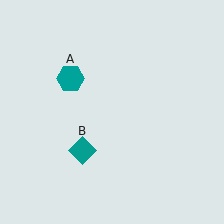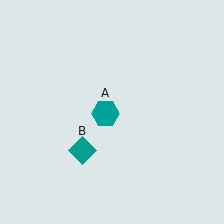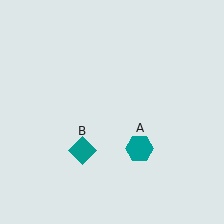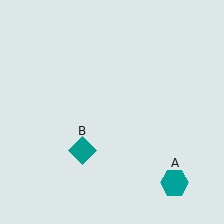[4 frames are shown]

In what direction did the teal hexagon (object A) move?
The teal hexagon (object A) moved down and to the right.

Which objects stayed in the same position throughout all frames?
Teal diamond (object B) remained stationary.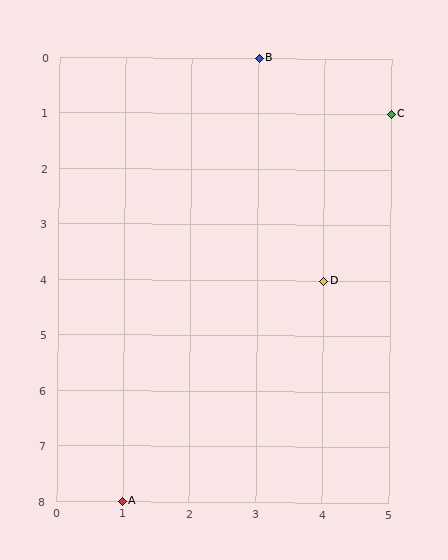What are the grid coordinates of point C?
Point C is at grid coordinates (5, 1).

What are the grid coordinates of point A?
Point A is at grid coordinates (1, 8).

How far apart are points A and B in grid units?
Points A and B are 2 columns and 8 rows apart (about 8.2 grid units diagonally).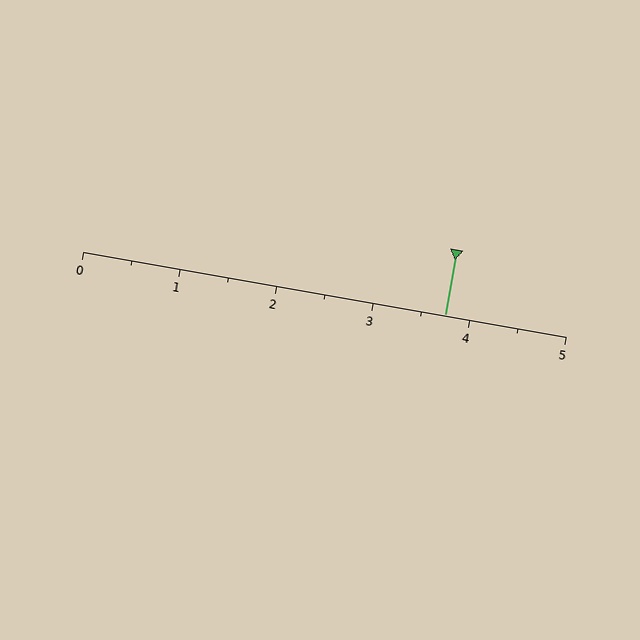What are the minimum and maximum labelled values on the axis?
The axis runs from 0 to 5.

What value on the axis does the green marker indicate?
The marker indicates approximately 3.8.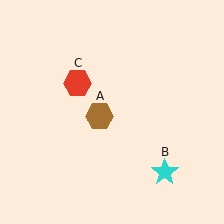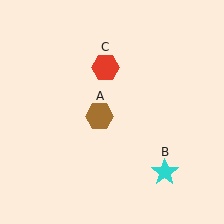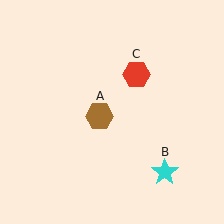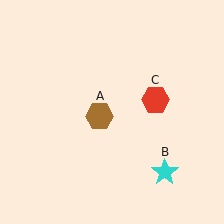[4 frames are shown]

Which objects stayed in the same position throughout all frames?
Brown hexagon (object A) and cyan star (object B) remained stationary.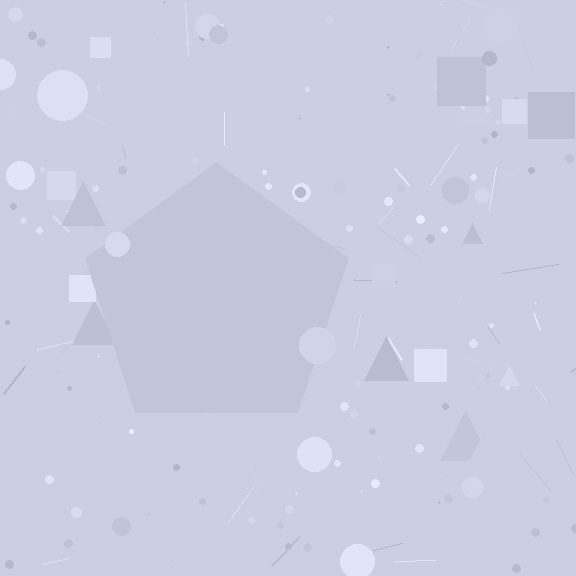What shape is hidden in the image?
A pentagon is hidden in the image.